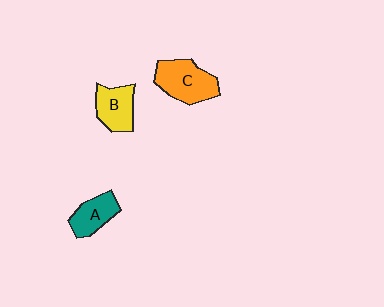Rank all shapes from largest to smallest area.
From largest to smallest: C (orange), B (yellow), A (teal).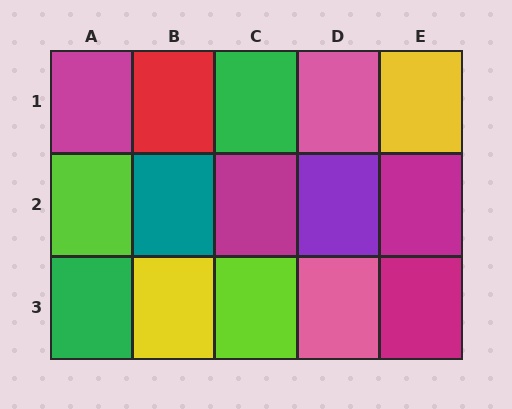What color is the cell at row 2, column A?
Lime.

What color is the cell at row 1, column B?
Red.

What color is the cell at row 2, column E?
Magenta.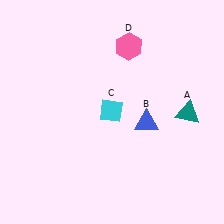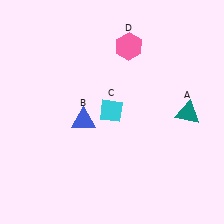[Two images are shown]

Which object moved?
The blue triangle (B) moved left.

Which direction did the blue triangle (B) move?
The blue triangle (B) moved left.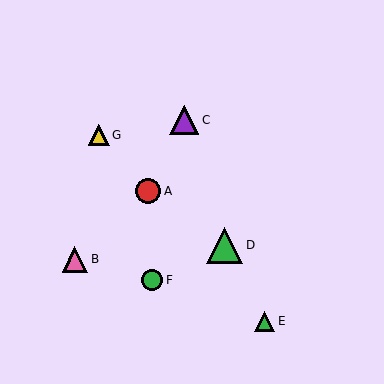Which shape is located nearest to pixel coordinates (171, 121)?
The purple triangle (labeled C) at (184, 120) is nearest to that location.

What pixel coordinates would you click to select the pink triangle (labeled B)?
Click at (75, 259) to select the pink triangle B.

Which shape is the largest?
The green triangle (labeled D) is the largest.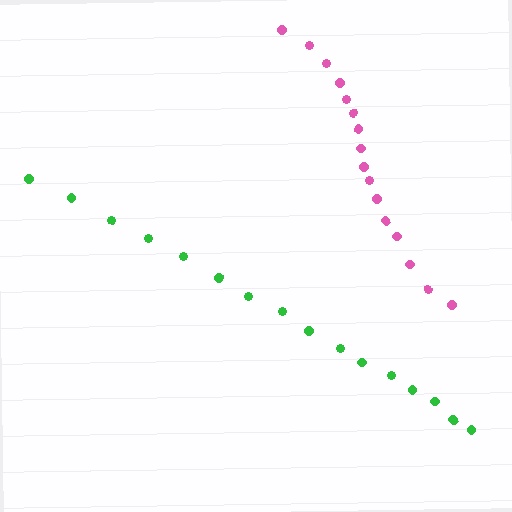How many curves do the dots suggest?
There are 2 distinct paths.